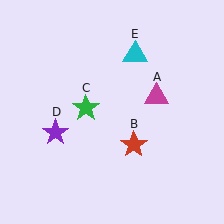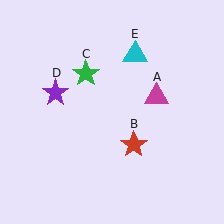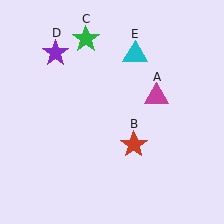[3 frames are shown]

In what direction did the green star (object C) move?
The green star (object C) moved up.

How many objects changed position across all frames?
2 objects changed position: green star (object C), purple star (object D).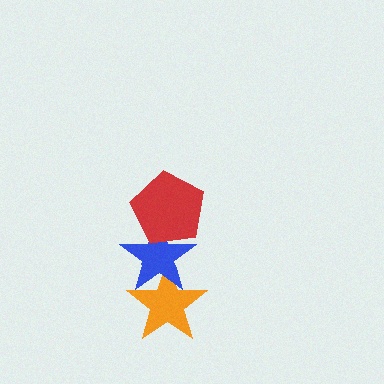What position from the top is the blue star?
The blue star is 2nd from the top.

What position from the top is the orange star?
The orange star is 3rd from the top.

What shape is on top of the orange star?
The blue star is on top of the orange star.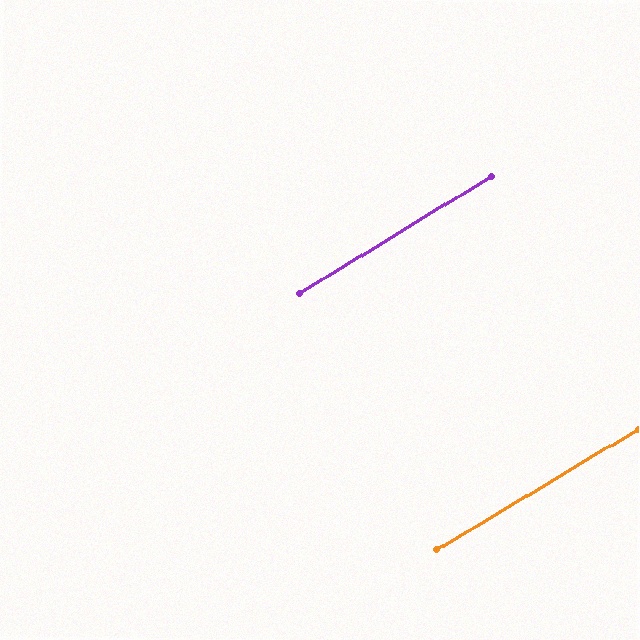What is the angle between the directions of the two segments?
Approximately 1 degree.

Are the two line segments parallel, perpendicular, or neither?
Parallel — their directions differ by only 0.6°.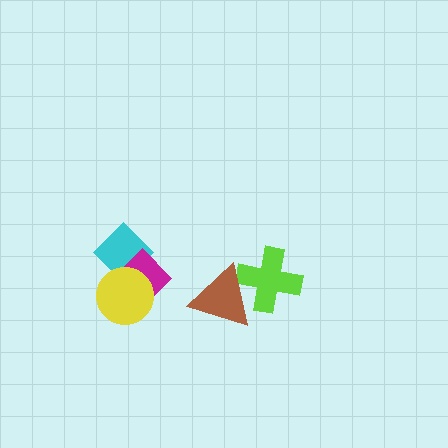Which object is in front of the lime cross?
The brown triangle is in front of the lime cross.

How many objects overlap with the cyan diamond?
2 objects overlap with the cyan diamond.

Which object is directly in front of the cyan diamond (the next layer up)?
The magenta diamond is directly in front of the cyan diamond.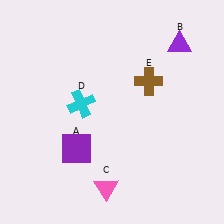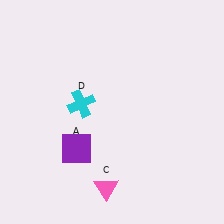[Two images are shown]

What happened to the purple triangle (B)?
The purple triangle (B) was removed in Image 2. It was in the top-right area of Image 1.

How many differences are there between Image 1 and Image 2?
There are 2 differences between the two images.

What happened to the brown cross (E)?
The brown cross (E) was removed in Image 2. It was in the top-right area of Image 1.